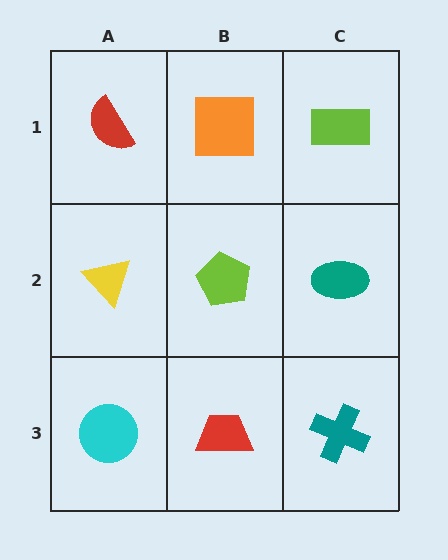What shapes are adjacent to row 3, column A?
A yellow triangle (row 2, column A), a red trapezoid (row 3, column B).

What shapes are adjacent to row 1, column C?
A teal ellipse (row 2, column C), an orange square (row 1, column B).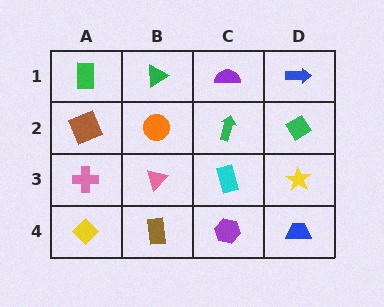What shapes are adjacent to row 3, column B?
An orange circle (row 2, column B), a brown rectangle (row 4, column B), a pink cross (row 3, column A), a cyan rectangle (row 3, column C).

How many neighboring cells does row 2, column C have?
4.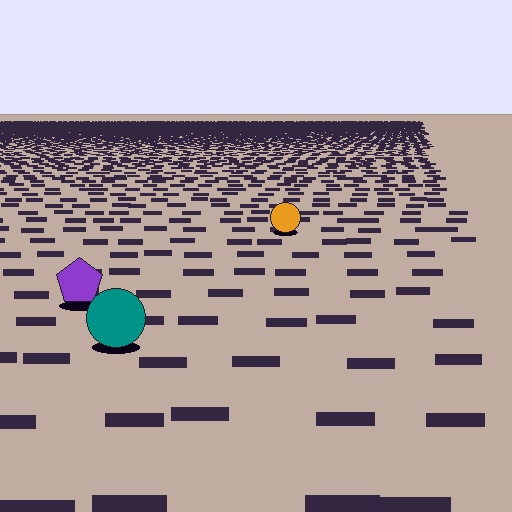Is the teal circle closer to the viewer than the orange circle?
Yes. The teal circle is closer — you can tell from the texture gradient: the ground texture is coarser near it.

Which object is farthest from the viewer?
The orange circle is farthest from the viewer. It appears smaller and the ground texture around it is denser.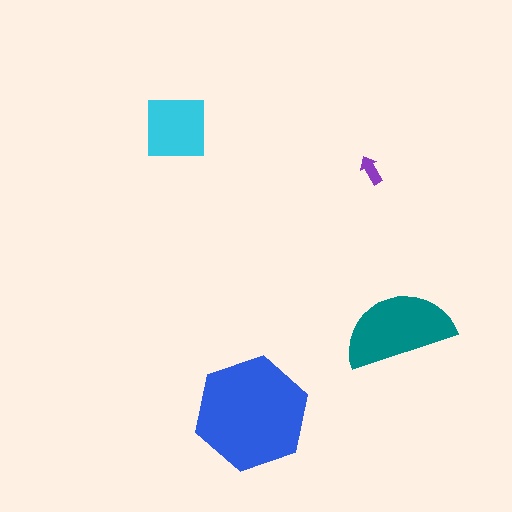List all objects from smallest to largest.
The purple arrow, the cyan square, the teal semicircle, the blue hexagon.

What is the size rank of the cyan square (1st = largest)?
3rd.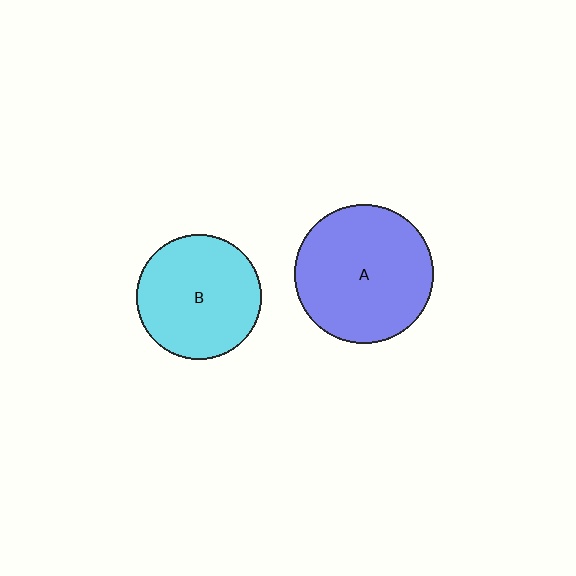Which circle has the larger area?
Circle A (blue).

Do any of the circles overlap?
No, none of the circles overlap.